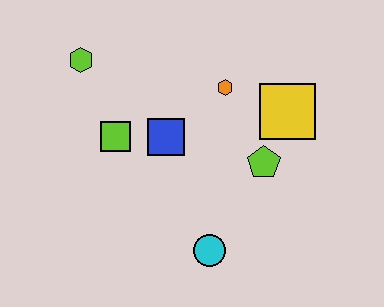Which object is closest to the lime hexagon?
The lime square is closest to the lime hexagon.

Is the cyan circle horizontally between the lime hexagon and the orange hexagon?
Yes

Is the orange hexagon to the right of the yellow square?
No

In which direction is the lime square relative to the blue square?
The lime square is to the left of the blue square.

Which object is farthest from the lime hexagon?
The cyan circle is farthest from the lime hexagon.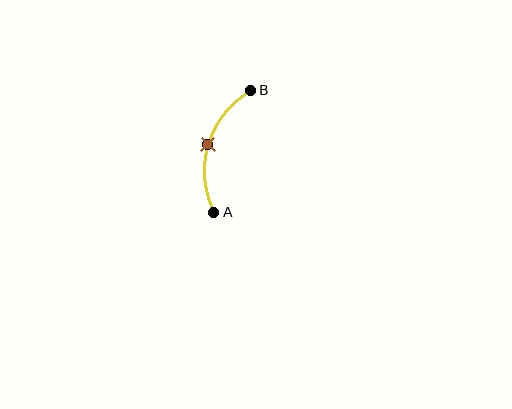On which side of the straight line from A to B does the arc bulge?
The arc bulges to the left of the straight line connecting A and B.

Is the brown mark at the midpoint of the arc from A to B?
Yes. The brown mark lies on the arc at equal arc-length from both A and B — it is the arc midpoint.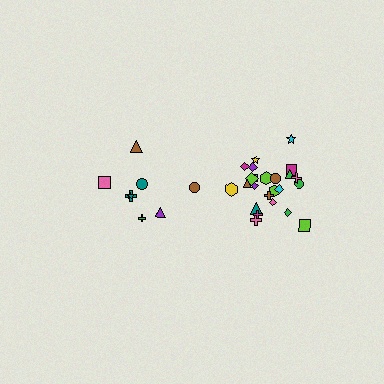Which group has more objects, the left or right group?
The right group.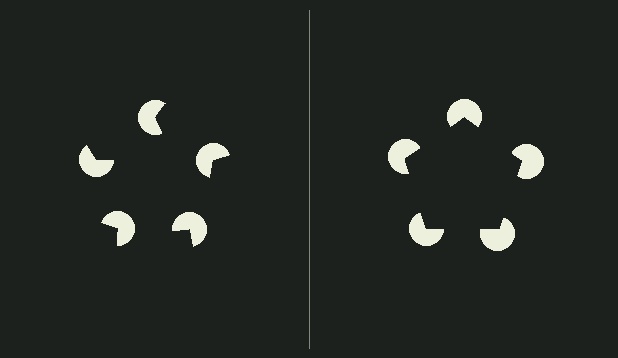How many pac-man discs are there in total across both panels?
10 — 5 on each side.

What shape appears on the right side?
An illusory pentagon.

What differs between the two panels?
The pac-man discs are positioned identically on both sides; only the wedge orientations differ. On the right they align to a pentagon; on the left they are misaligned.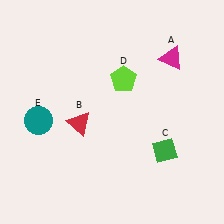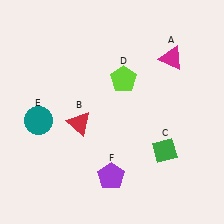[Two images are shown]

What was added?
A purple pentagon (F) was added in Image 2.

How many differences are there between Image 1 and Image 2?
There is 1 difference between the two images.